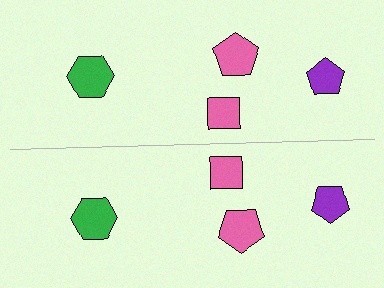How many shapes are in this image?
There are 8 shapes in this image.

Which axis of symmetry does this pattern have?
The pattern has a horizontal axis of symmetry running through the center of the image.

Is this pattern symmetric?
Yes, this pattern has bilateral (reflection) symmetry.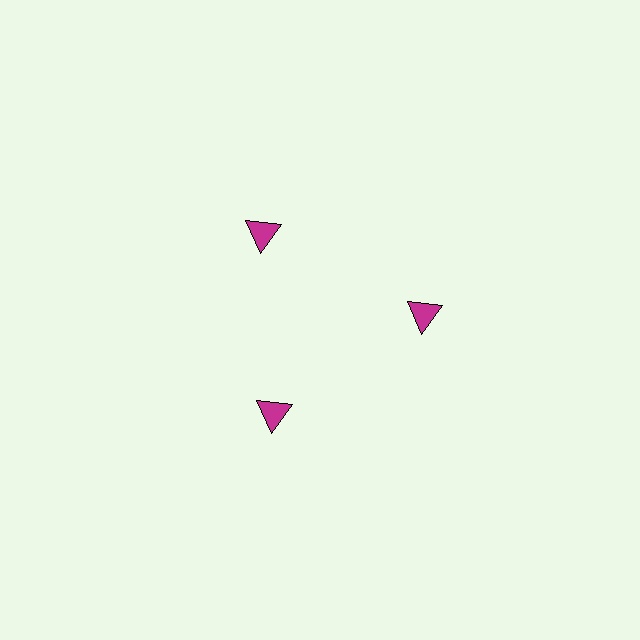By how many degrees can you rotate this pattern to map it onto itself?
The pattern maps onto itself every 120 degrees of rotation.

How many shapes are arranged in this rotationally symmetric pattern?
There are 3 shapes, arranged in 3 groups of 1.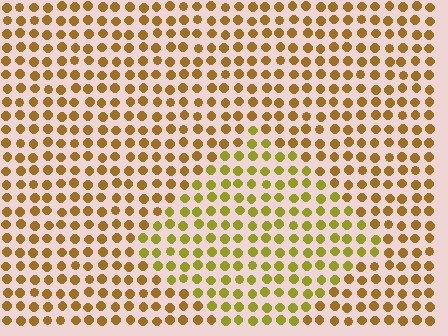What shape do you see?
I see a diamond.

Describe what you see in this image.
The image is filled with small brown elements in a uniform arrangement. A diamond-shaped region is visible where the elements are tinted to a slightly different hue, forming a subtle color boundary.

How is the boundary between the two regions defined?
The boundary is defined purely by a slight shift in hue (about 29 degrees). Spacing, size, and orientation are identical on both sides.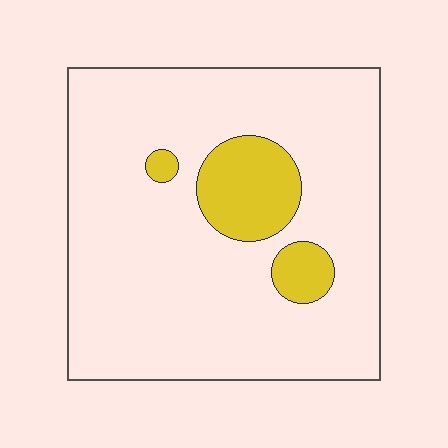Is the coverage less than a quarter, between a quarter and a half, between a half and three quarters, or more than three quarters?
Less than a quarter.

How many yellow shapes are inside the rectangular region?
3.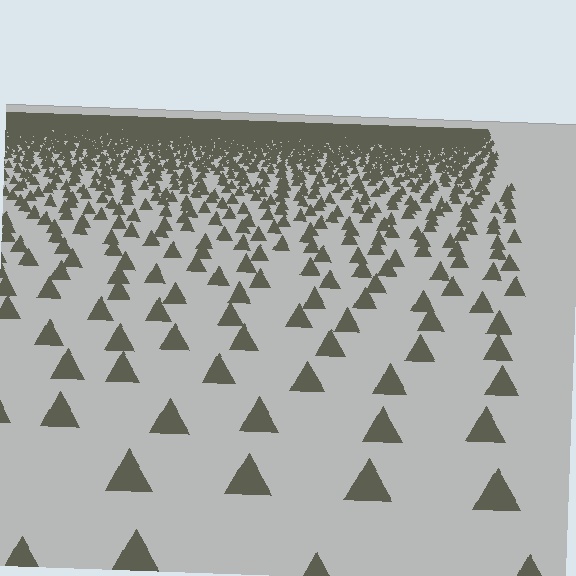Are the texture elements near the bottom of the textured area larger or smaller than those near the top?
Larger. Near the bottom, elements are closer to the viewer and appear at a bigger on-screen size.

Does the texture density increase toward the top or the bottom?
Density increases toward the top.